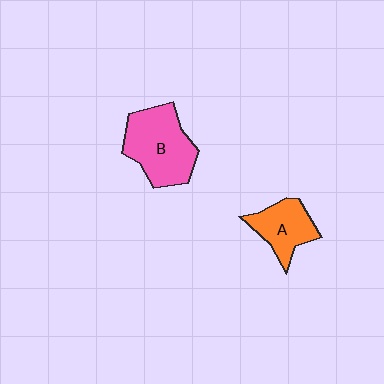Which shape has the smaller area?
Shape A (orange).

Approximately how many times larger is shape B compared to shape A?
Approximately 1.6 times.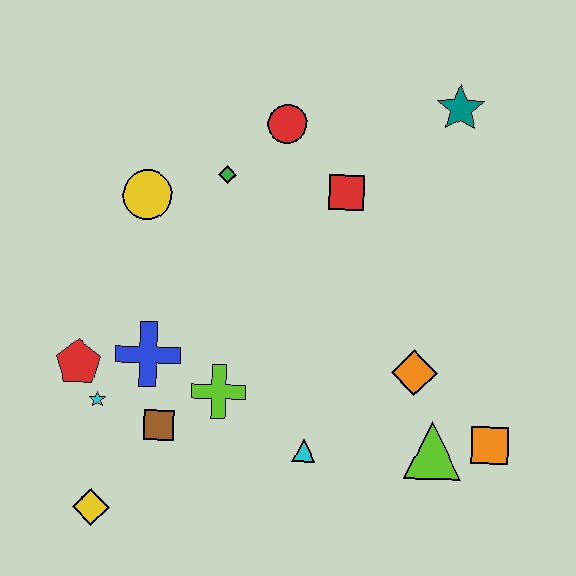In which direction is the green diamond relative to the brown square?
The green diamond is above the brown square.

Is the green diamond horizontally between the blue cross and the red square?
Yes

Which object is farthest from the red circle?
The yellow diamond is farthest from the red circle.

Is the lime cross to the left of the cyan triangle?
Yes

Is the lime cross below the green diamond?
Yes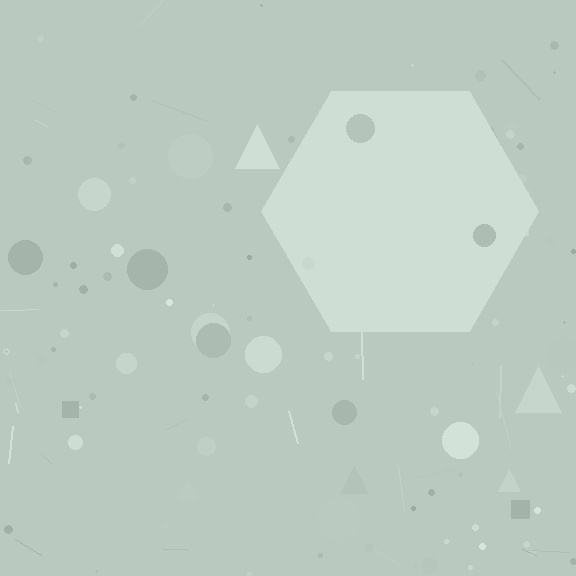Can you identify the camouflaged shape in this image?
The camouflaged shape is a hexagon.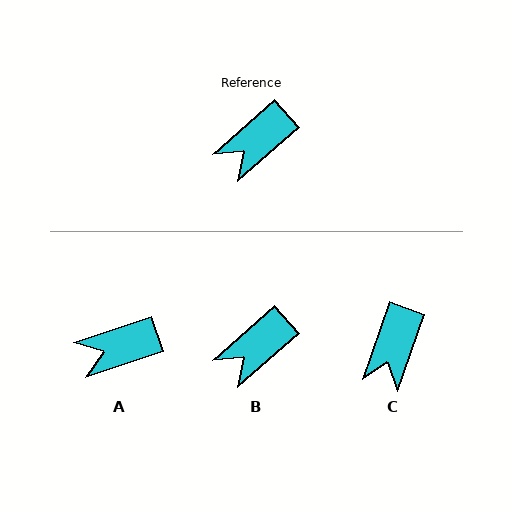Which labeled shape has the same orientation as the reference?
B.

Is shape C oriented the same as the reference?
No, it is off by about 29 degrees.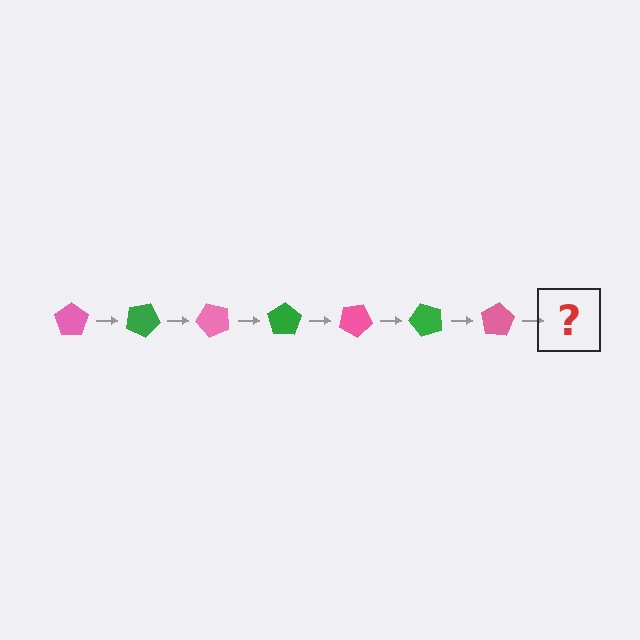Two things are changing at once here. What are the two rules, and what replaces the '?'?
The two rules are that it rotates 25 degrees each step and the color cycles through pink and green. The '?' should be a green pentagon, rotated 175 degrees from the start.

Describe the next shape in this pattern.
It should be a green pentagon, rotated 175 degrees from the start.